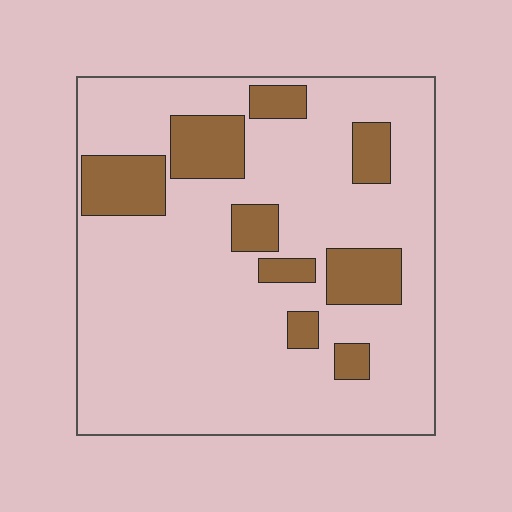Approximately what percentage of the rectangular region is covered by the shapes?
Approximately 20%.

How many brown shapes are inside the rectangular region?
9.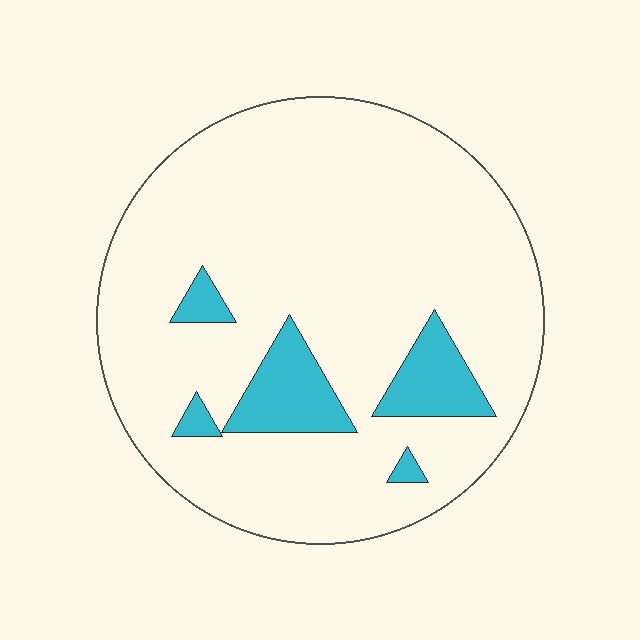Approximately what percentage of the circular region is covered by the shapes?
Approximately 10%.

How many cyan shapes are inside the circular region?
5.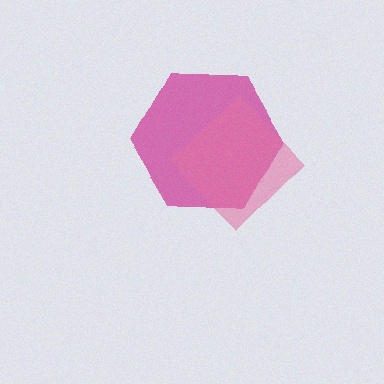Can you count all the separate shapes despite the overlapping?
Yes, there are 2 separate shapes.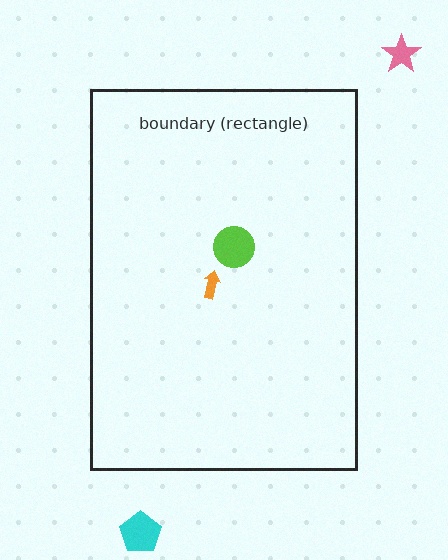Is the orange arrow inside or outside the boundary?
Inside.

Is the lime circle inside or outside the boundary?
Inside.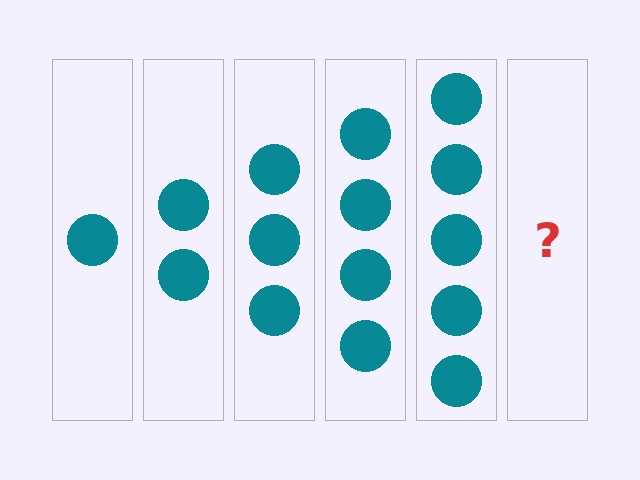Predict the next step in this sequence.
The next step is 6 circles.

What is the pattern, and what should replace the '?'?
The pattern is that each step adds one more circle. The '?' should be 6 circles.